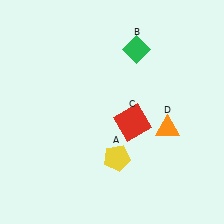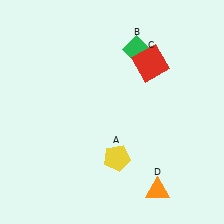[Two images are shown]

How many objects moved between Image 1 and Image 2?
2 objects moved between the two images.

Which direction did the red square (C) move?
The red square (C) moved up.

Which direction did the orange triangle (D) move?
The orange triangle (D) moved down.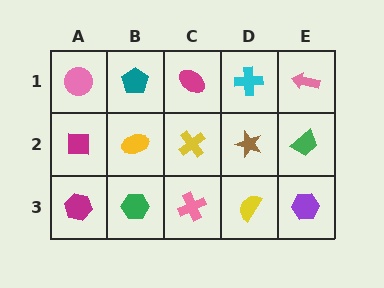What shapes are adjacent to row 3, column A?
A magenta square (row 2, column A), a green hexagon (row 3, column B).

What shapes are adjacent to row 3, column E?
A green trapezoid (row 2, column E), a yellow semicircle (row 3, column D).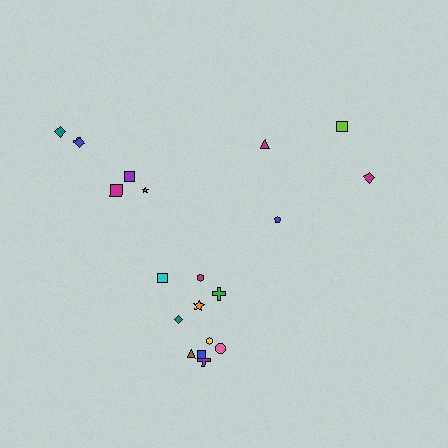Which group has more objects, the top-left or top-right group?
The top-left group.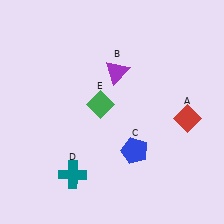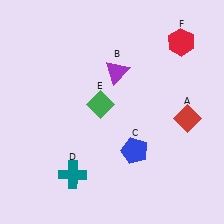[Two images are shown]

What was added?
A red hexagon (F) was added in Image 2.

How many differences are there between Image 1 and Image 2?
There is 1 difference between the two images.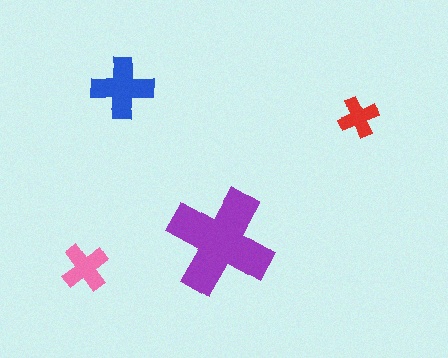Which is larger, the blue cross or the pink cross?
The blue one.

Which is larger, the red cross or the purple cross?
The purple one.